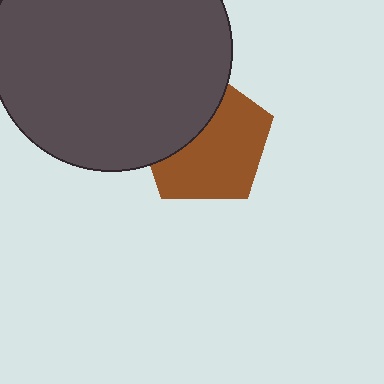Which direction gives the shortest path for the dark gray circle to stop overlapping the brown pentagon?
Moving toward the upper-left gives the shortest separation.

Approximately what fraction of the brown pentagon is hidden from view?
Roughly 38% of the brown pentagon is hidden behind the dark gray circle.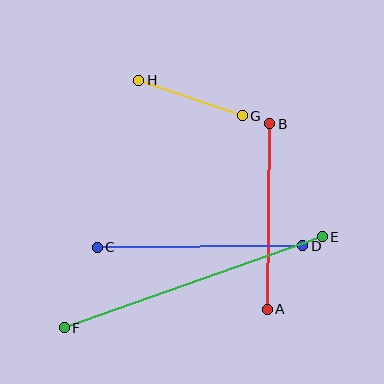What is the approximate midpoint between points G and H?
The midpoint is at approximately (191, 98) pixels.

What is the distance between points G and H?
The distance is approximately 110 pixels.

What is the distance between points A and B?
The distance is approximately 185 pixels.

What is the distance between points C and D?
The distance is approximately 206 pixels.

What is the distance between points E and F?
The distance is approximately 273 pixels.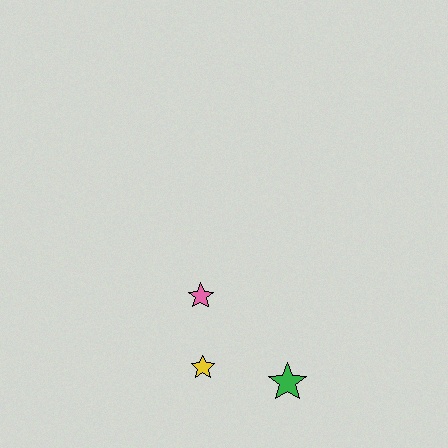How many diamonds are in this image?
There are no diamonds.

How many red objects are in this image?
There are no red objects.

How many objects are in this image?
There are 3 objects.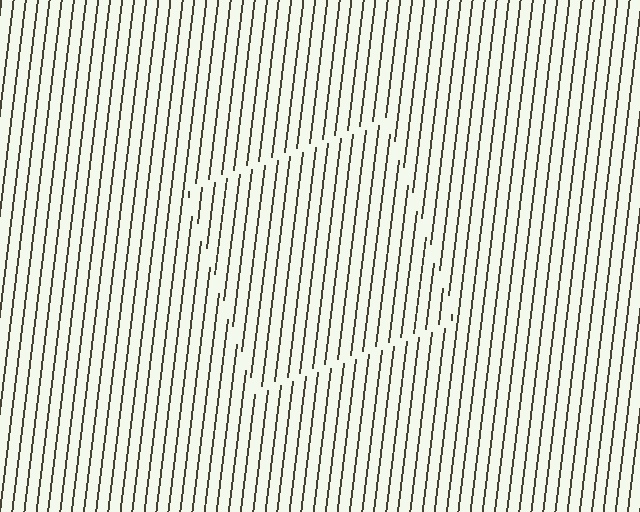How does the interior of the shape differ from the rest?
The interior of the shape contains the same grating, shifted by half a period — the contour is defined by the phase discontinuity where line-ends from the inner and outer gratings abut.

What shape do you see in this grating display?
An illusory square. The interior of the shape contains the same grating, shifted by half a period — the contour is defined by the phase discontinuity where line-ends from the inner and outer gratings abut.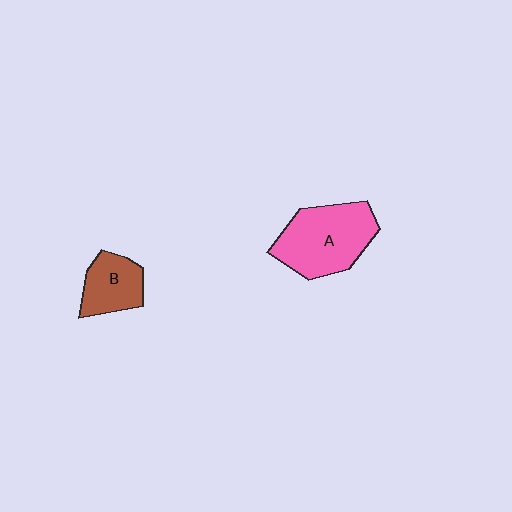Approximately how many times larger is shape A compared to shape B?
Approximately 1.8 times.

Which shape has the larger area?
Shape A (pink).